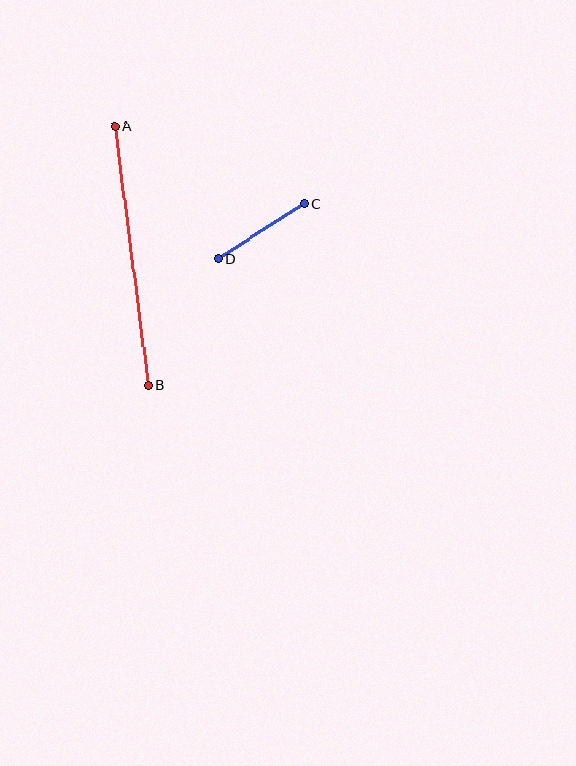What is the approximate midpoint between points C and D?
The midpoint is at approximately (261, 231) pixels.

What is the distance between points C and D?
The distance is approximately 101 pixels.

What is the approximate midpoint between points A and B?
The midpoint is at approximately (132, 256) pixels.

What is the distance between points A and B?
The distance is approximately 261 pixels.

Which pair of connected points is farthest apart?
Points A and B are farthest apart.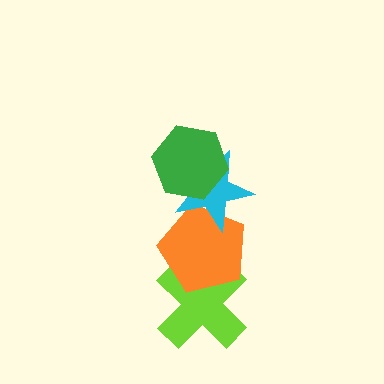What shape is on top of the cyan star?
The green hexagon is on top of the cyan star.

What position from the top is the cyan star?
The cyan star is 2nd from the top.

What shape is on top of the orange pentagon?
The cyan star is on top of the orange pentagon.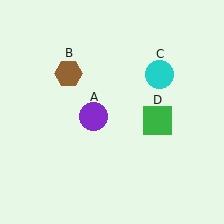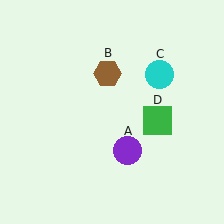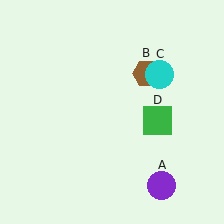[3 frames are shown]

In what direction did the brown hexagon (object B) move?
The brown hexagon (object B) moved right.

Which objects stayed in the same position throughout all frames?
Cyan circle (object C) and green square (object D) remained stationary.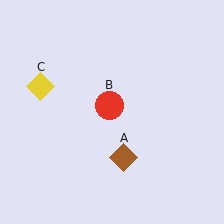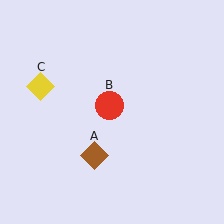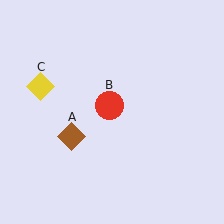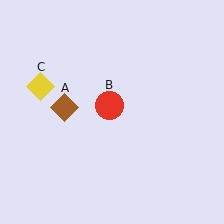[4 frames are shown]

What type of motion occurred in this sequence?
The brown diamond (object A) rotated clockwise around the center of the scene.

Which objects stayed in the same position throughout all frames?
Red circle (object B) and yellow diamond (object C) remained stationary.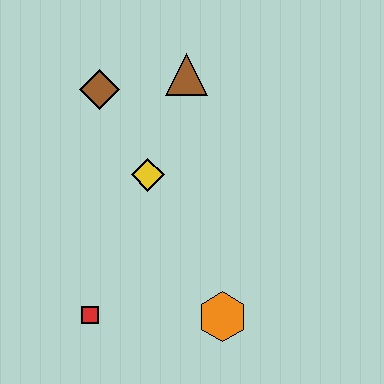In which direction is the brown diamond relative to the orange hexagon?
The brown diamond is above the orange hexagon.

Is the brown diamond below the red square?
No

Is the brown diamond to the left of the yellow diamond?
Yes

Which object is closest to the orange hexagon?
The red square is closest to the orange hexagon.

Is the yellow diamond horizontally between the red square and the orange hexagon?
Yes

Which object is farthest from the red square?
The brown triangle is farthest from the red square.